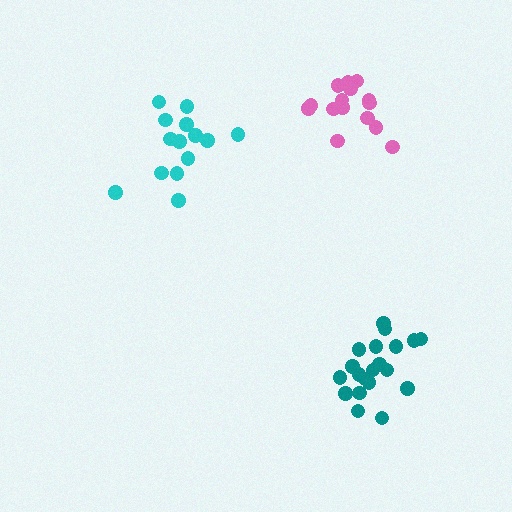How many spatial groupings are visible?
There are 3 spatial groupings.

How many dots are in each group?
Group 1: 14 dots, Group 2: 20 dots, Group 3: 15 dots (49 total).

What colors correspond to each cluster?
The clusters are colored: cyan, teal, pink.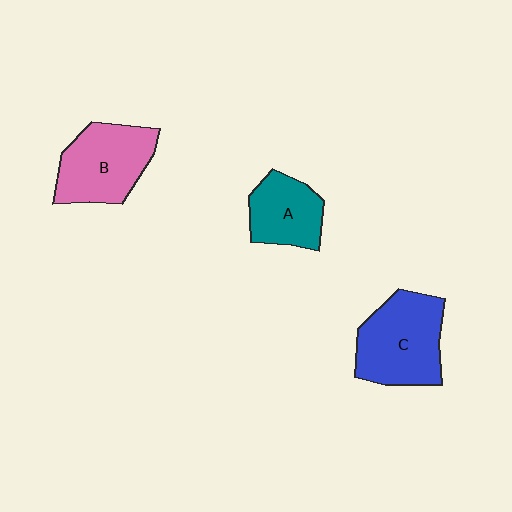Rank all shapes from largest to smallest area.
From largest to smallest: C (blue), B (pink), A (teal).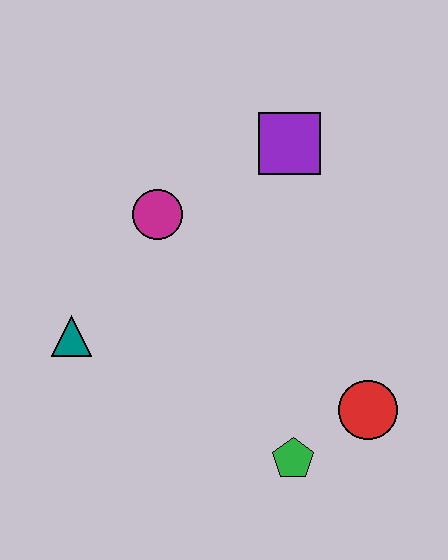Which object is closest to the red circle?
The green pentagon is closest to the red circle.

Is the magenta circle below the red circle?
No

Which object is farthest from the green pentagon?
The purple square is farthest from the green pentagon.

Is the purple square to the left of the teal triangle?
No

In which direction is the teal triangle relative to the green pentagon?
The teal triangle is to the left of the green pentagon.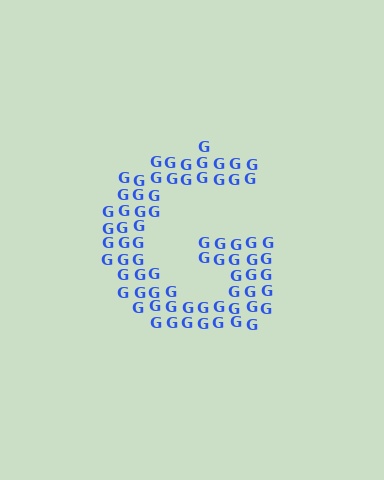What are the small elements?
The small elements are letter G's.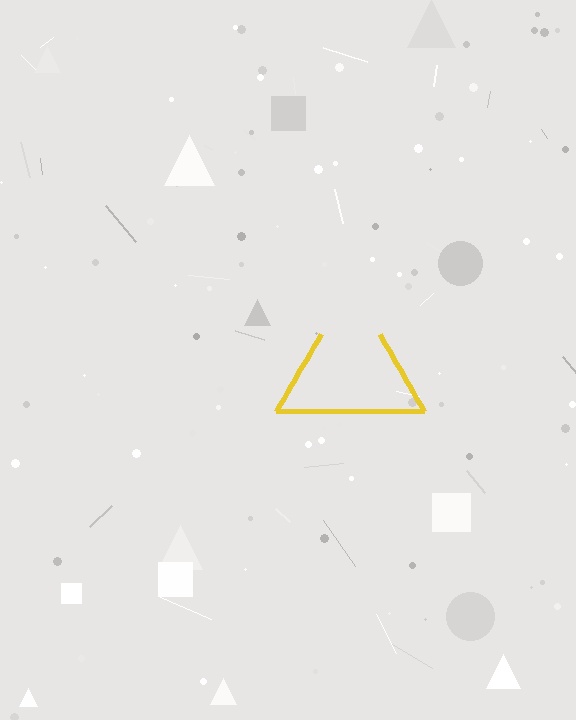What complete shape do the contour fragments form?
The contour fragments form a triangle.